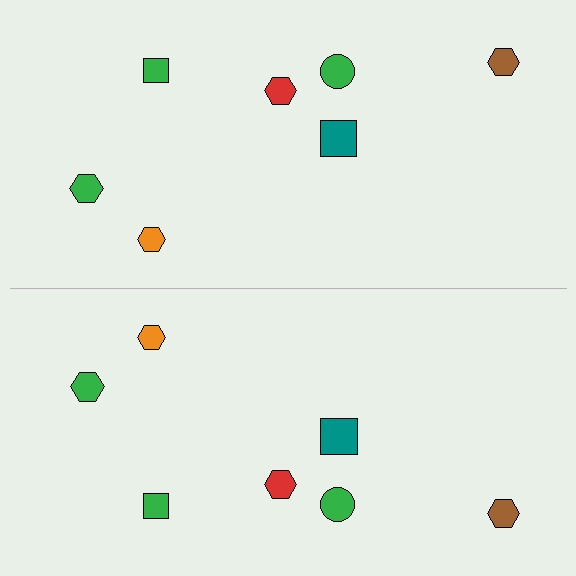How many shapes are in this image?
There are 14 shapes in this image.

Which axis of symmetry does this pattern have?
The pattern has a horizontal axis of symmetry running through the center of the image.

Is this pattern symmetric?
Yes, this pattern has bilateral (reflection) symmetry.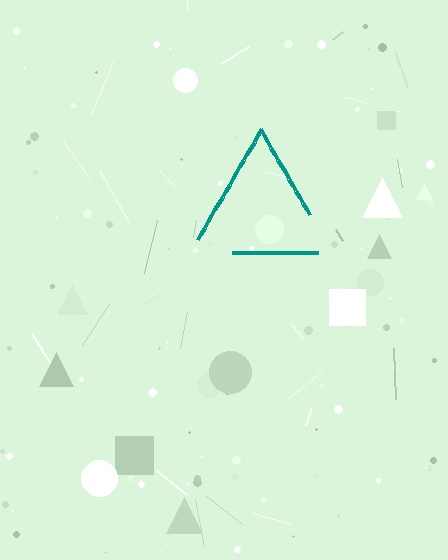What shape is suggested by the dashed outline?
The dashed outline suggests a triangle.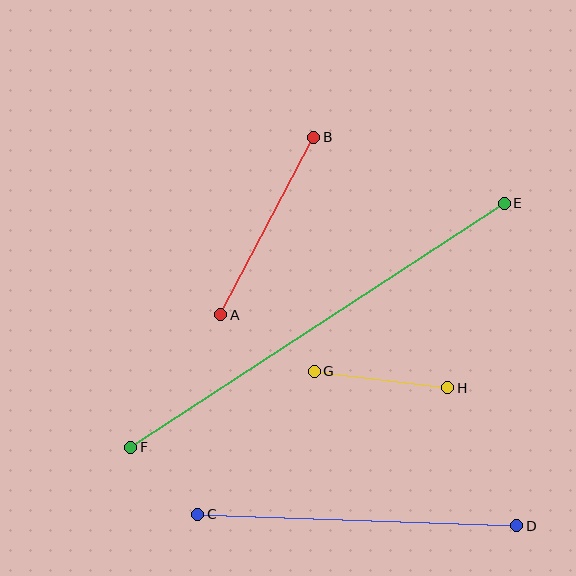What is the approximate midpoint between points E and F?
The midpoint is at approximately (318, 325) pixels.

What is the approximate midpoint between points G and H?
The midpoint is at approximately (381, 380) pixels.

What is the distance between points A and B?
The distance is approximately 201 pixels.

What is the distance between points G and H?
The distance is approximately 135 pixels.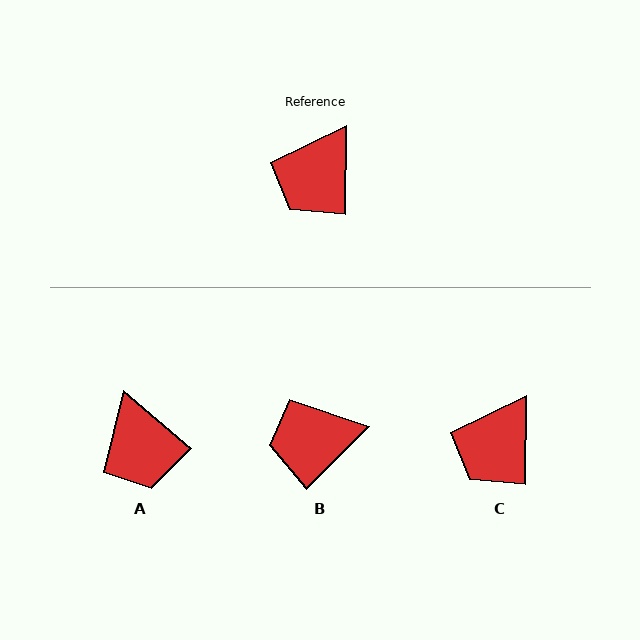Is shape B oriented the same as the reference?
No, it is off by about 45 degrees.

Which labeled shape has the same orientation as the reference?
C.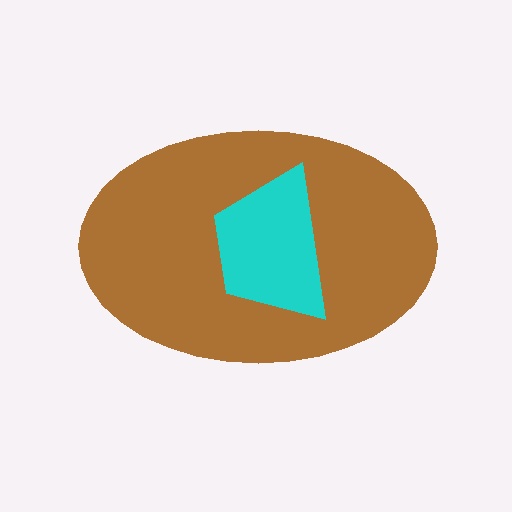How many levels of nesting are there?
2.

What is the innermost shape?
The cyan trapezoid.